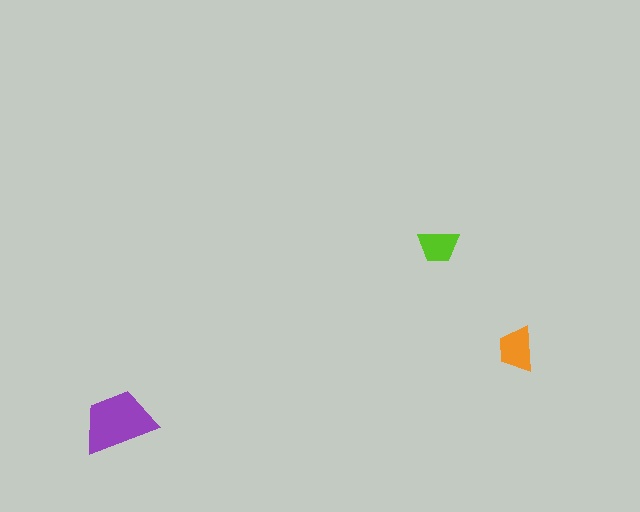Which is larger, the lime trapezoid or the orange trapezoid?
The orange one.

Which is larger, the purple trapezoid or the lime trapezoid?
The purple one.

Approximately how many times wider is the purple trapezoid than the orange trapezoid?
About 1.5 times wider.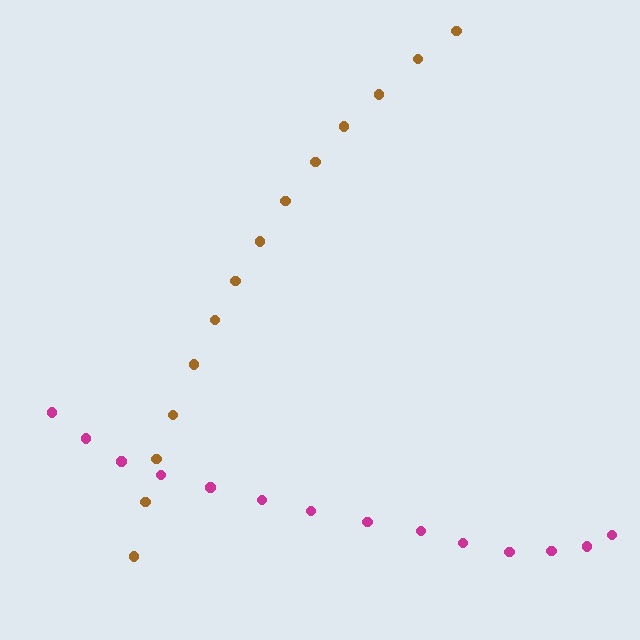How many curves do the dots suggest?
There are 2 distinct paths.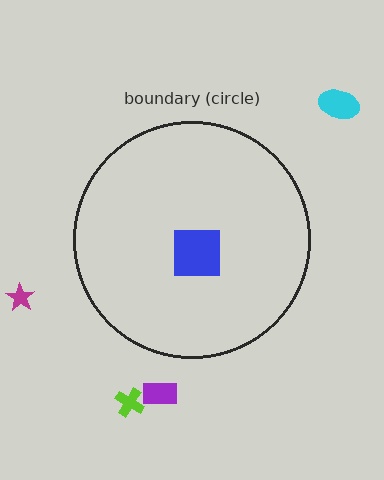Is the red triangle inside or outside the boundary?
Inside.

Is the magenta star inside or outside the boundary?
Outside.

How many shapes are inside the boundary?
2 inside, 4 outside.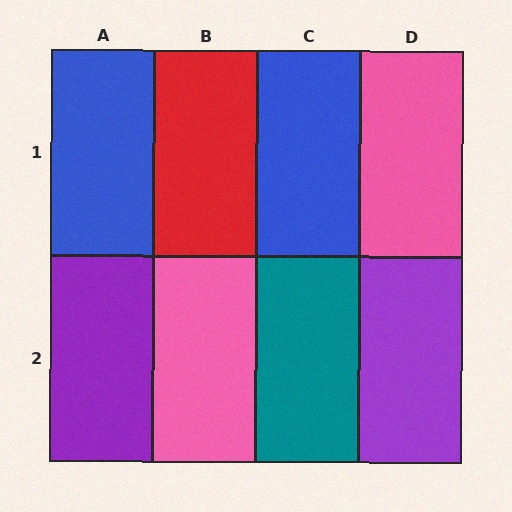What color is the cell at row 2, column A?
Purple.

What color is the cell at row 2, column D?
Purple.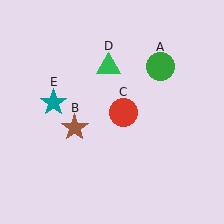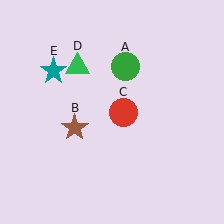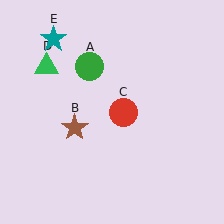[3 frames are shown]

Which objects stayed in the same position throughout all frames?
Brown star (object B) and red circle (object C) remained stationary.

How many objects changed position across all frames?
3 objects changed position: green circle (object A), green triangle (object D), teal star (object E).